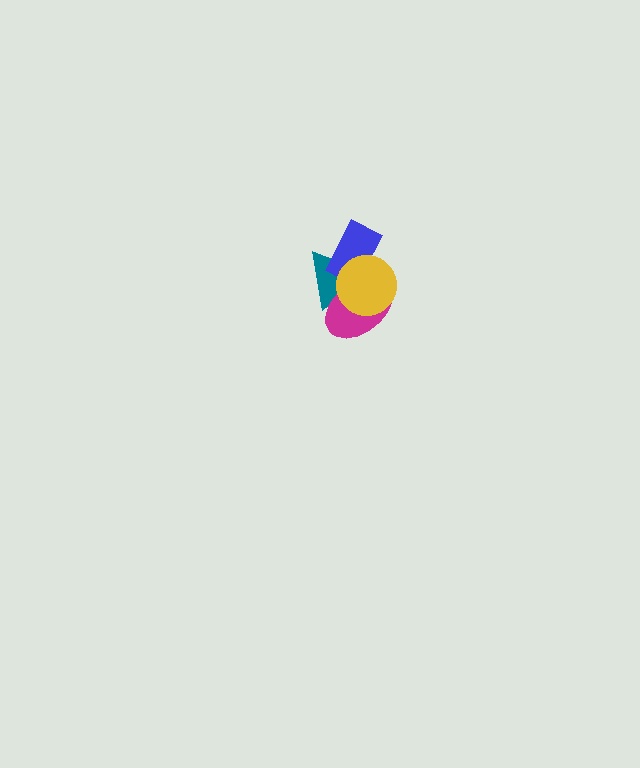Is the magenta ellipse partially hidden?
Yes, it is partially covered by another shape.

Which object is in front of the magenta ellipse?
The yellow circle is in front of the magenta ellipse.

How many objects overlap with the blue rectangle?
3 objects overlap with the blue rectangle.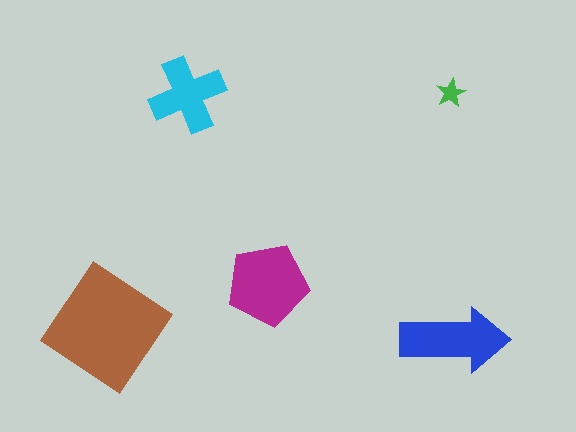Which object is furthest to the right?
The blue arrow is rightmost.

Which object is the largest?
The brown diamond.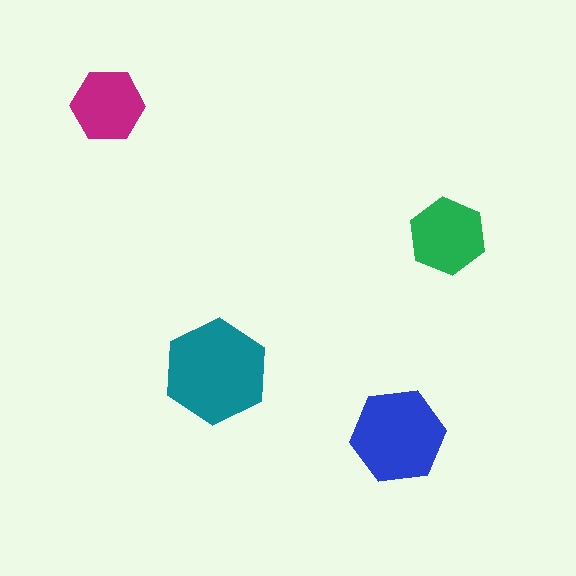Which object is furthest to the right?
The green hexagon is rightmost.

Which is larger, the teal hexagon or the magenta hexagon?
The teal one.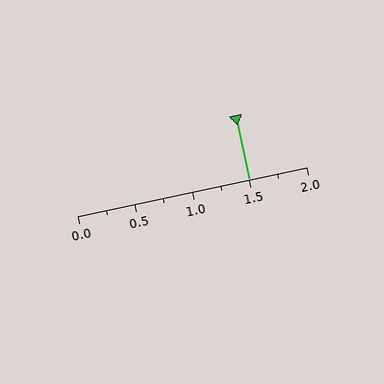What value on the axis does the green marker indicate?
The marker indicates approximately 1.5.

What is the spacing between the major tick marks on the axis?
The major ticks are spaced 0.5 apart.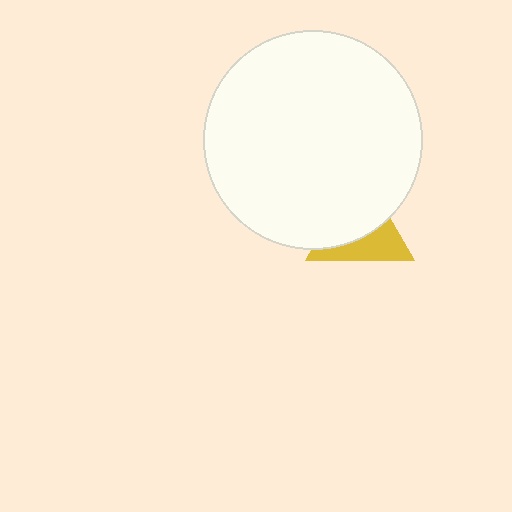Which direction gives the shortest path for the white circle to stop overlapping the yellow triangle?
Moving up gives the shortest separation.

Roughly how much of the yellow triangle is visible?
A small part of it is visible (roughly 42%).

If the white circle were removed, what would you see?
You would see the complete yellow triangle.